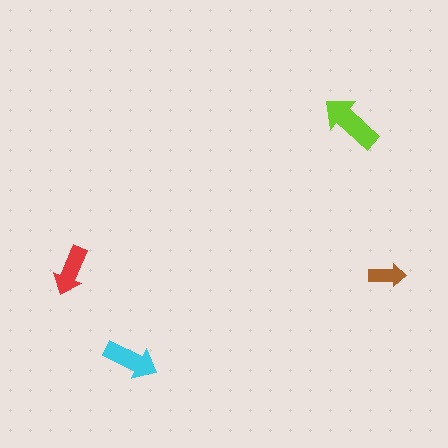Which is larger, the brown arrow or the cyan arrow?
The cyan one.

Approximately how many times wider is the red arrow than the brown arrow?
About 1.5 times wider.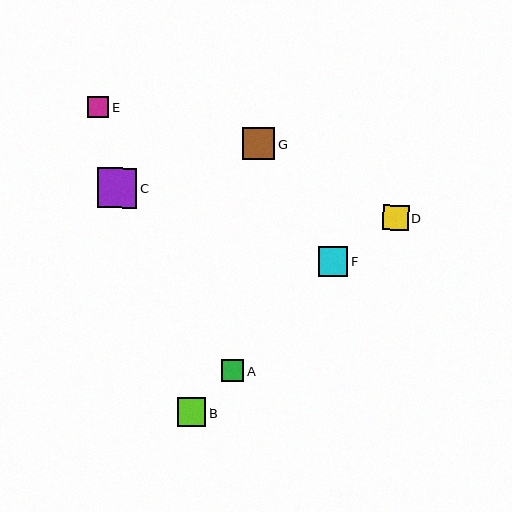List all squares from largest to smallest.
From largest to smallest: C, G, F, B, D, A, E.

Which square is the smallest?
Square E is the smallest with a size of approximately 22 pixels.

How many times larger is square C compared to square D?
Square C is approximately 1.6 times the size of square D.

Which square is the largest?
Square C is the largest with a size of approximately 39 pixels.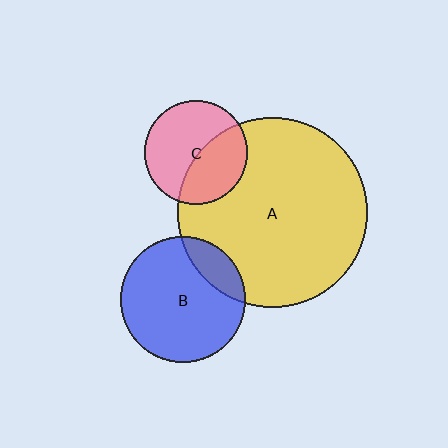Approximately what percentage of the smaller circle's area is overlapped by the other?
Approximately 40%.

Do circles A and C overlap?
Yes.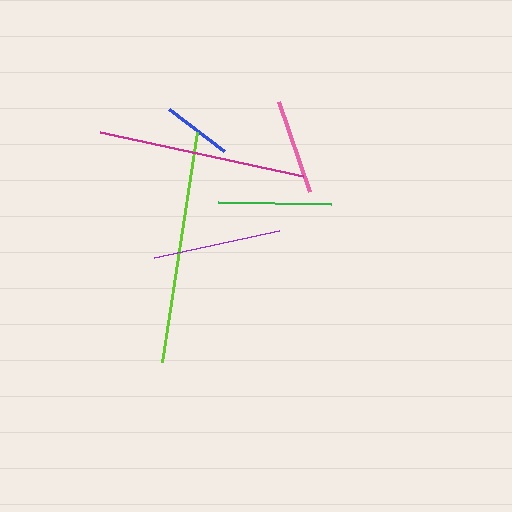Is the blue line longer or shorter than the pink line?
The pink line is longer than the blue line.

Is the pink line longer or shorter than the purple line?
The purple line is longer than the pink line.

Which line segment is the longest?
The lime line is the longest at approximately 233 pixels.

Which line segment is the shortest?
The blue line is the shortest at approximately 70 pixels.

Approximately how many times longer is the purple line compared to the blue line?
The purple line is approximately 1.8 times the length of the blue line.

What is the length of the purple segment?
The purple segment is approximately 129 pixels long.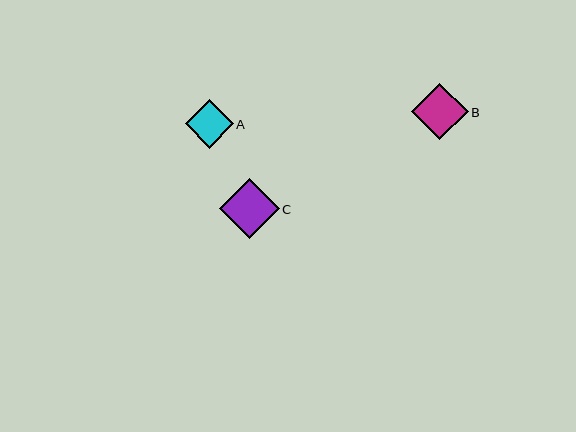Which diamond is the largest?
Diamond C is the largest with a size of approximately 60 pixels.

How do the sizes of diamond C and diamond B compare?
Diamond C and diamond B are approximately the same size.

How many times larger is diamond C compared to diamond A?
Diamond C is approximately 1.2 times the size of diamond A.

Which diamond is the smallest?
Diamond A is the smallest with a size of approximately 48 pixels.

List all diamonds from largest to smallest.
From largest to smallest: C, B, A.